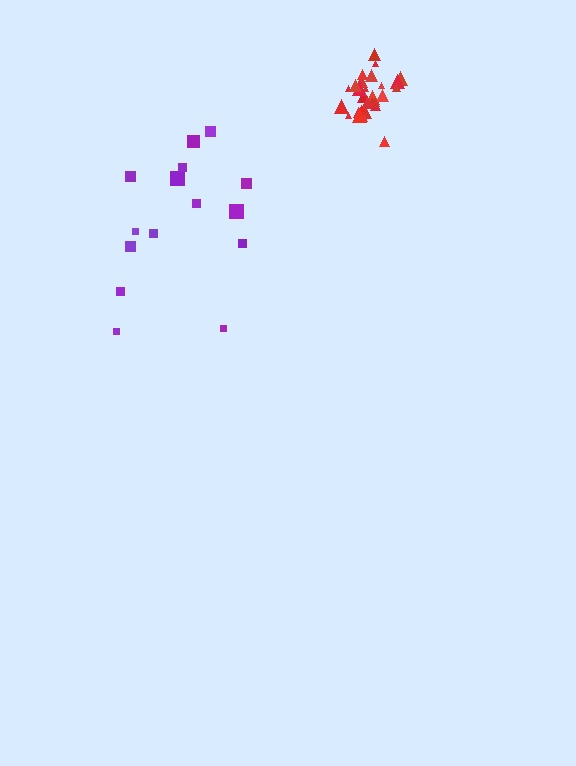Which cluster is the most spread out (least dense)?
Purple.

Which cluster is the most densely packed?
Red.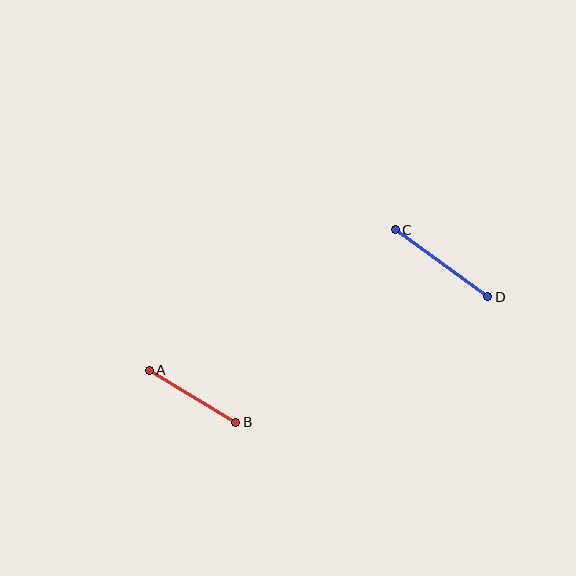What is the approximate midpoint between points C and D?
The midpoint is at approximately (441, 263) pixels.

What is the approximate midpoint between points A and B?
The midpoint is at approximately (192, 396) pixels.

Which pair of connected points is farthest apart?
Points C and D are farthest apart.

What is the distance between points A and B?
The distance is approximately 101 pixels.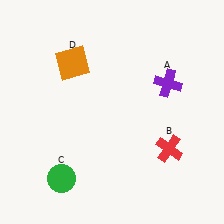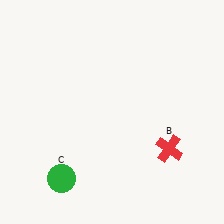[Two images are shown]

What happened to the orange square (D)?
The orange square (D) was removed in Image 2. It was in the top-left area of Image 1.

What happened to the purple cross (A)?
The purple cross (A) was removed in Image 2. It was in the top-right area of Image 1.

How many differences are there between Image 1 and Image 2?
There are 2 differences between the two images.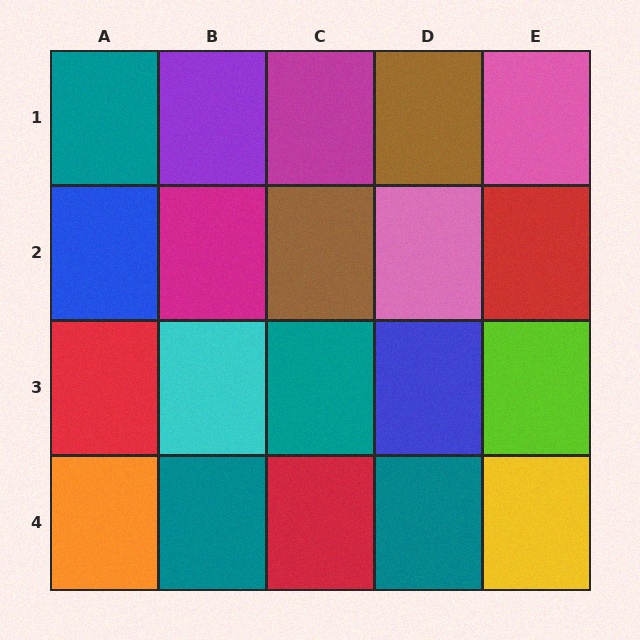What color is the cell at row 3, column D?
Blue.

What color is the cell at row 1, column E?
Pink.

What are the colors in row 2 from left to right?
Blue, magenta, brown, pink, red.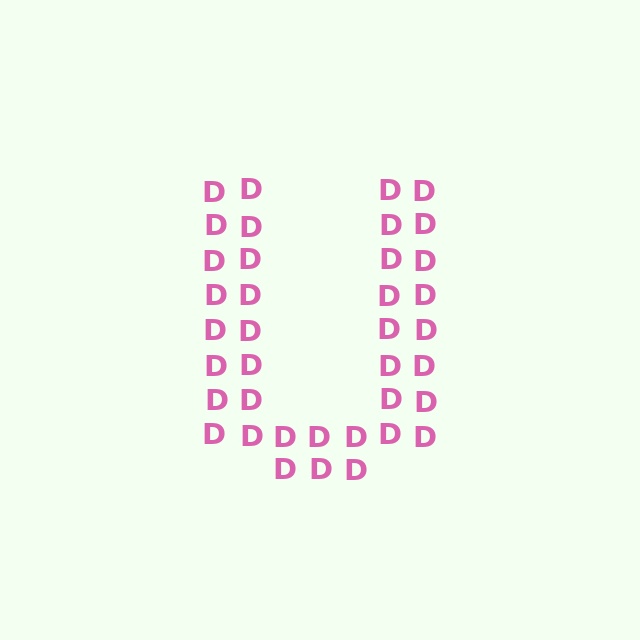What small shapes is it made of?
It is made of small letter D's.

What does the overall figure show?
The overall figure shows the letter U.